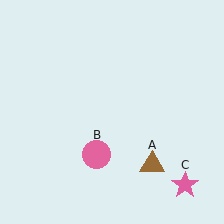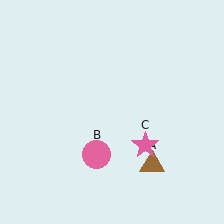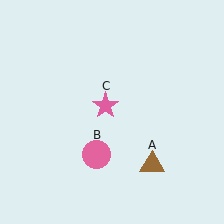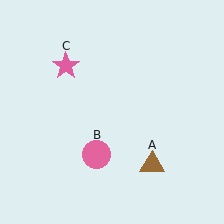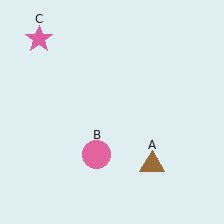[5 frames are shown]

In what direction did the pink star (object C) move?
The pink star (object C) moved up and to the left.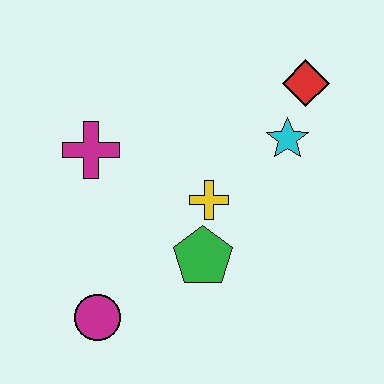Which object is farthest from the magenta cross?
The red diamond is farthest from the magenta cross.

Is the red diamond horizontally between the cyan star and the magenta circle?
No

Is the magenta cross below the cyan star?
Yes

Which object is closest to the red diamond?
The cyan star is closest to the red diamond.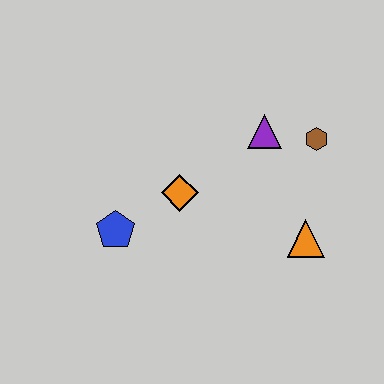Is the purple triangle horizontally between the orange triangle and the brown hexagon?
No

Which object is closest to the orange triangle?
The brown hexagon is closest to the orange triangle.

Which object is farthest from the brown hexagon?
The blue pentagon is farthest from the brown hexagon.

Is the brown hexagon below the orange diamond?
No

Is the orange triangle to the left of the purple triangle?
No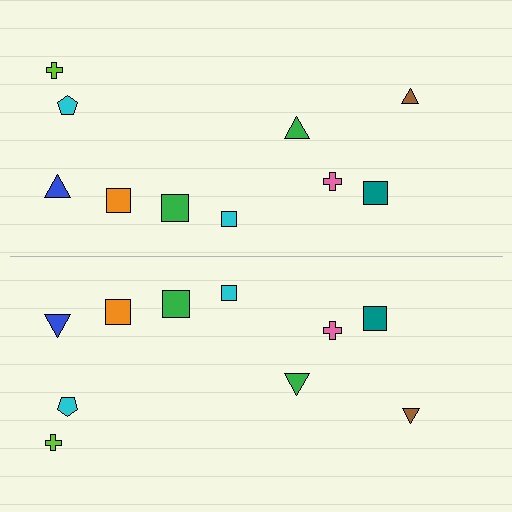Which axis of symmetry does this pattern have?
The pattern has a horizontal axis of symmetry running through the center of the image.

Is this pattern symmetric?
Yes, this pattern has bilateral (reflection) symmetry.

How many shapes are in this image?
There are 20 shapes in this image.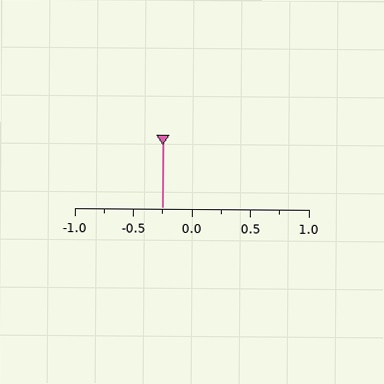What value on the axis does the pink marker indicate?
The marker indicates approximately -0.25.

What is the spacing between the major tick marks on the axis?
The major ticks are spaced 0.5 apart.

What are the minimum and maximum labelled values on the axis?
The axis runs from -1.0 to 1.0.